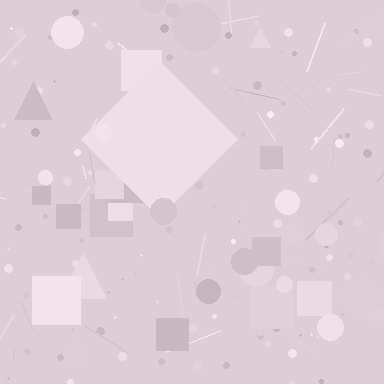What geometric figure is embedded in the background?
A diamond is embedded in the background.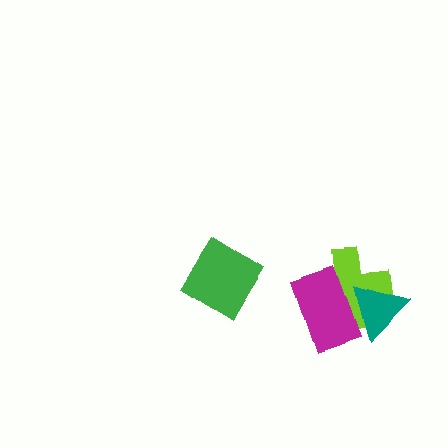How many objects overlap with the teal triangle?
2 objects overlap with the teal triangle.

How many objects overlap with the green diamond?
0 objects overlap with the green diamond.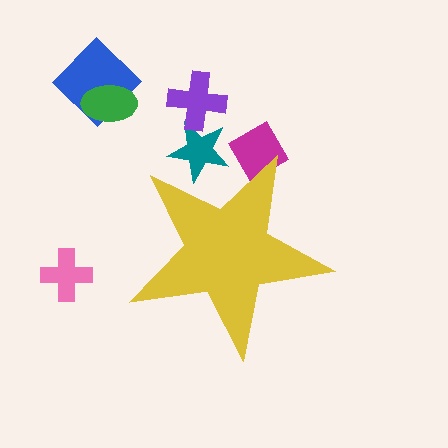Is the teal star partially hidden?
Yes, the teal star is partially hidden behind the yellow star.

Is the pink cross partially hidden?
No, the pink cross is fully visible.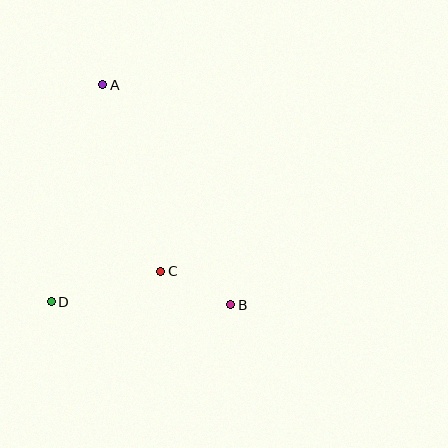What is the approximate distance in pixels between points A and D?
The distance between A and D is approximately 223 pixels.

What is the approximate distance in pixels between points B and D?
The distance between B and D is approximately 179 pixels.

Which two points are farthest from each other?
Points A and B are farthest from each other.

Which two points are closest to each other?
Points B and C are closest to each other.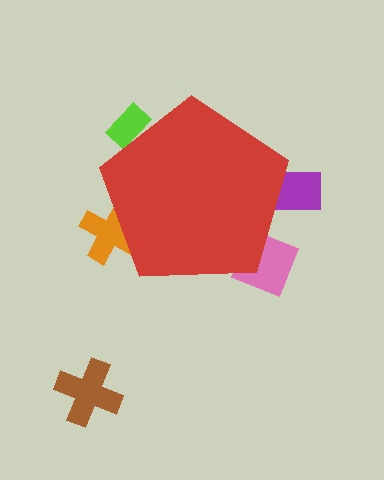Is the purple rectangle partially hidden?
Yes, the purple rectangle is partially hidden behind the red pentagon.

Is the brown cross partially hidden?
No, the brown cross is fully visible.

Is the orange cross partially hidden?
Yes, the orange cross is partially hidden behind the red pentagon.